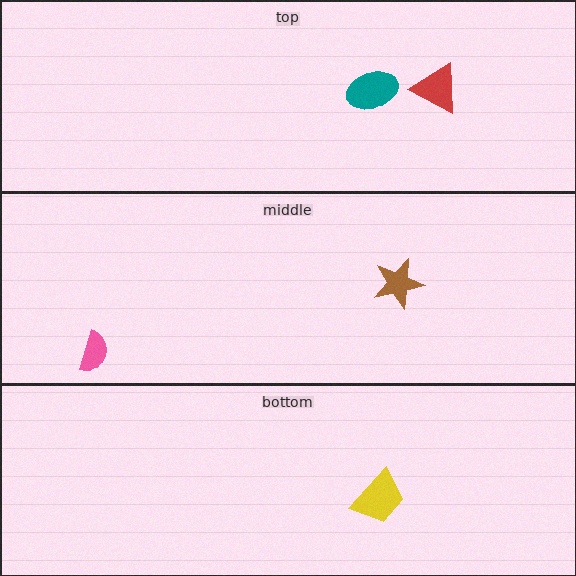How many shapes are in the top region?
2.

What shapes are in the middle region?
The pink semicircle, the brown star.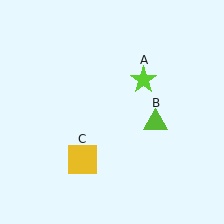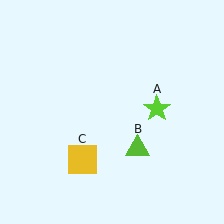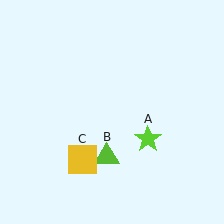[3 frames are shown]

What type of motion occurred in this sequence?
The lime star (object A), lime triangle (object B) rotated clockwise around the center of the scene.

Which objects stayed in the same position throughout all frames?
Yellow square (object C) remained stationary.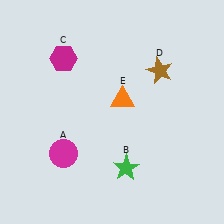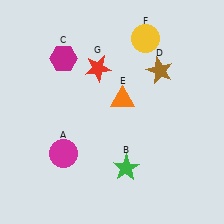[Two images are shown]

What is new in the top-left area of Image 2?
A red star (G) was added in the top-left area of Image 2.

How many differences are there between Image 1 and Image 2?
There are 2 differences between the two images.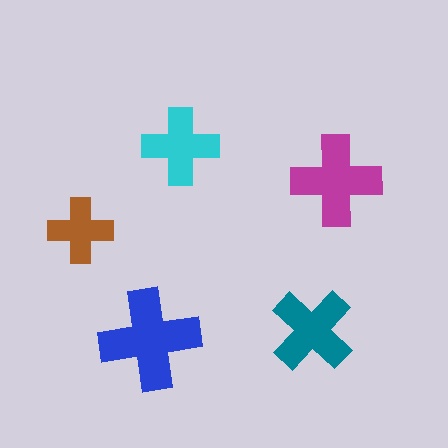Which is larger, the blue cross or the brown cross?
The blue one.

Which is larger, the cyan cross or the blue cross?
The blue one.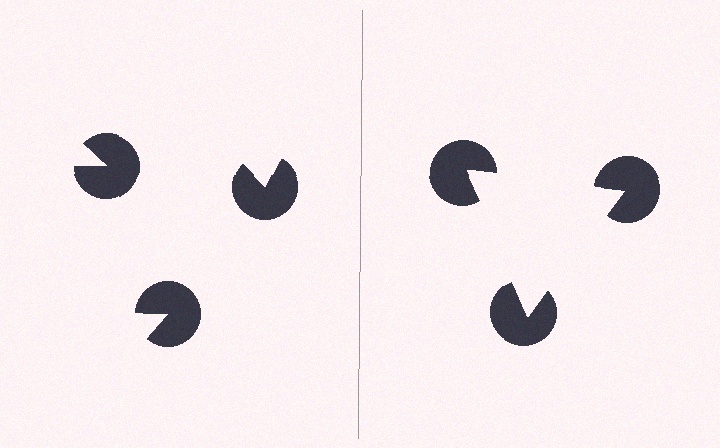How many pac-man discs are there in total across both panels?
6 — 3 on each side.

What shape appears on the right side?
An illusory triangle.